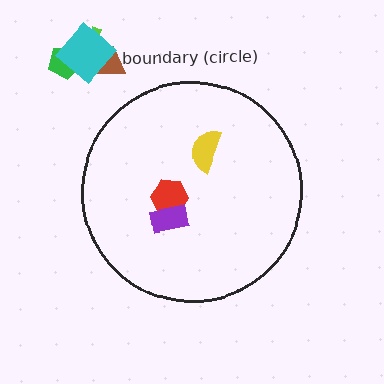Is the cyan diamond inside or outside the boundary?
Outside.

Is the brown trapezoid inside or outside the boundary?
Outside.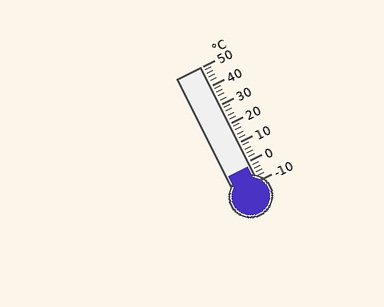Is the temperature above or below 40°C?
The temperature is below 40°C.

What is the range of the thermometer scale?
The thermometer scale ranges from -10°C to 50°C.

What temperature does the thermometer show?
The thermometer shows approximately -2°C.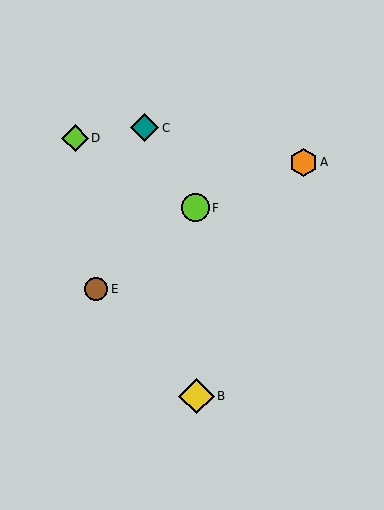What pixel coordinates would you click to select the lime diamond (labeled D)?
Click at (75, 138) to select the lime diamond D.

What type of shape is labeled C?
Shape C is a teal diamond.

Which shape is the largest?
The yellow diamond (labeled B) is the largest.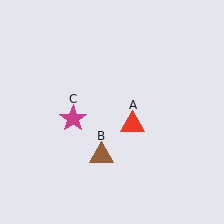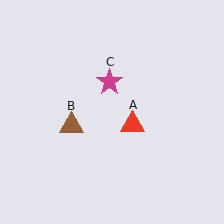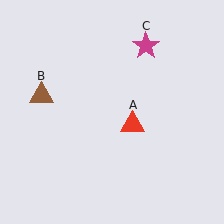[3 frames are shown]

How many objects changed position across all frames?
2 objects changed position: brown triangle (object B), magenta star (object C).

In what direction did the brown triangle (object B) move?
The brown triangle (object B) moved up and to the left.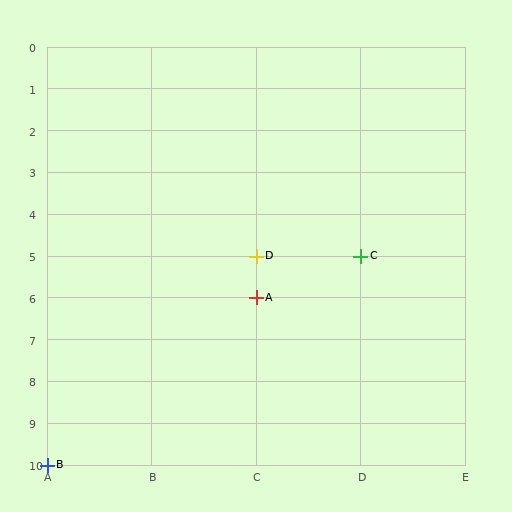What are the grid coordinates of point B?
Point B is at grid coordinates (A, 10).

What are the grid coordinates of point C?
Point C is at grid coordinates (D, 5).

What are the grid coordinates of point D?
Point D is at grid coordinates (C, 5).